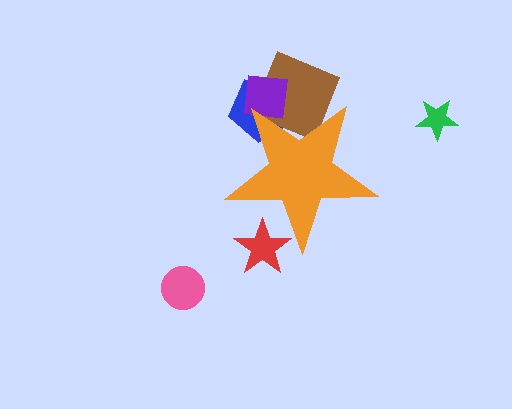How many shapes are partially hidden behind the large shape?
4 shapes are partially hidden.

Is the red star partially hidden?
Yes, the red star is partially hidden behind the orange star.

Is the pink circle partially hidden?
No, the pink circle is fully visible.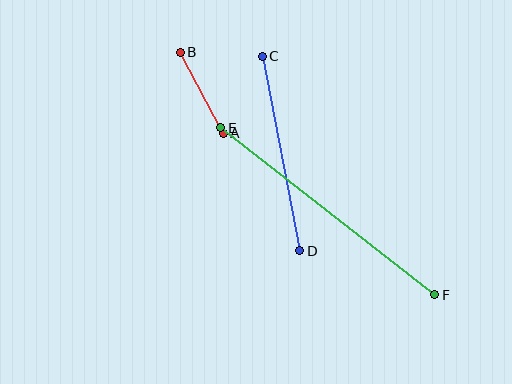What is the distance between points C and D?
The distance is approximately 198 pixels.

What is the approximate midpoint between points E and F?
The midpoint is at approximately (328, 211) pixels.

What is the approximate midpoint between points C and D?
The midpoint is at approximately (281, 154) pixels.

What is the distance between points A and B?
The distance is approximately 92 pixels.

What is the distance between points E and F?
The distance is approximately 271 pixels.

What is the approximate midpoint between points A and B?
The midpoint is at approximately (202, 93) pixels.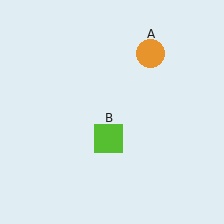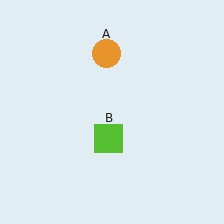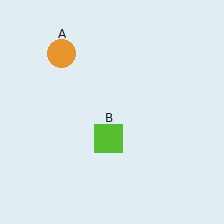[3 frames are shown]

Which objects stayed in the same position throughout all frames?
Lime square (object B) remained stationary.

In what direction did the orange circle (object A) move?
The orange circle (object A) moved left.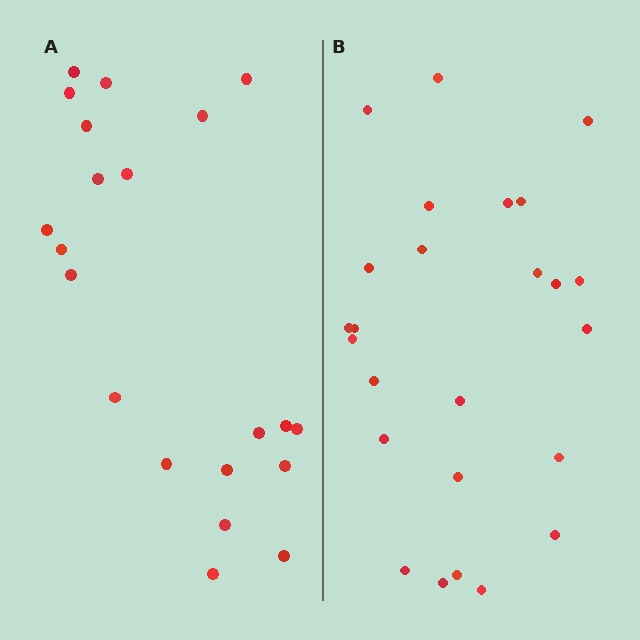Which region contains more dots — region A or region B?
Region B (the right region) has more dots.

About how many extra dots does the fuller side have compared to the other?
Region B has about 4 more dots than region A.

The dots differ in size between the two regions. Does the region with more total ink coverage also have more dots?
No. Region A has more total ink coverage because its dots are larger, but region B actually contains more individual dots. Total area can be misleading — the number of items is what matters here.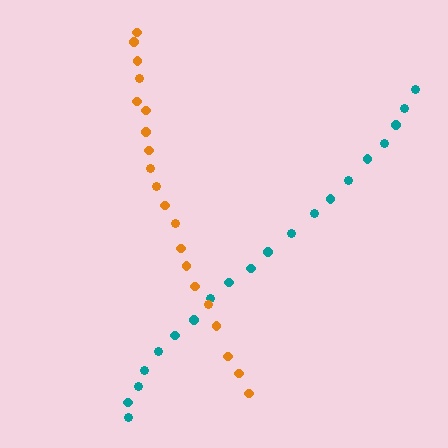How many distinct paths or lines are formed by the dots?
There are 2 distinct paths.